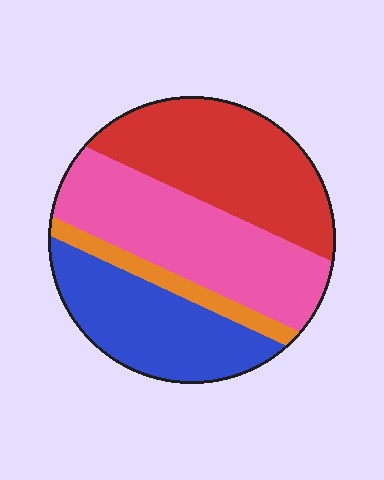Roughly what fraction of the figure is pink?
Pink takes up between a quarter and a half of the figure.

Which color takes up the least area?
Orange, at roughly 10%.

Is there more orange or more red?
Red.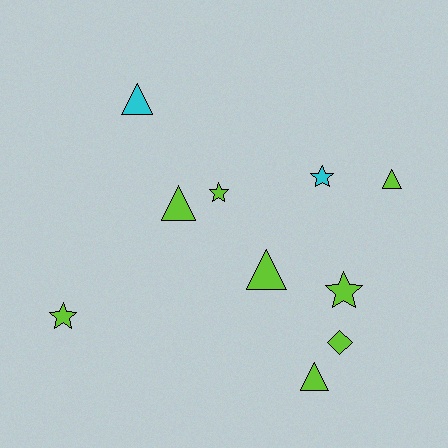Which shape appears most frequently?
Triangle, with 5 objects.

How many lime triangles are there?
There are 4 lime triangles.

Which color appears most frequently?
Lime, with 8 objects.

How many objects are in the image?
There are 10 objects.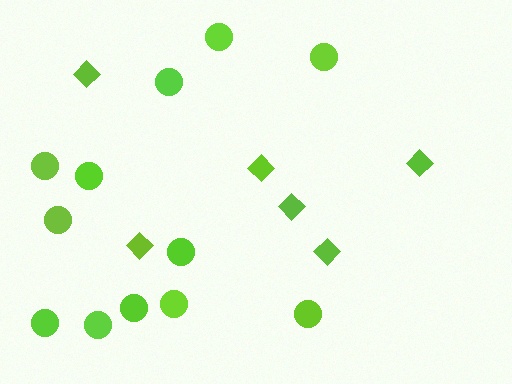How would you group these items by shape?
There are 2 groups: one group of diamonds (6) and one group of circles (12).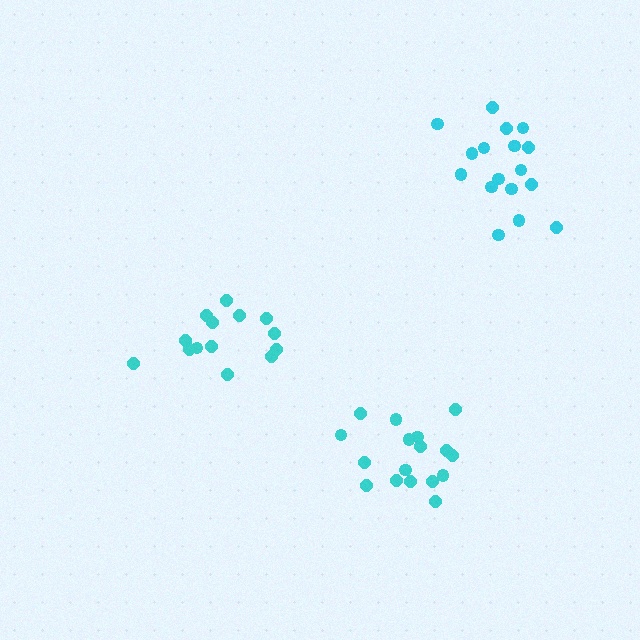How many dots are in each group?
Group 1: 14 dots, Group 2: 17 dots, Group 3: 17 dots (48 total).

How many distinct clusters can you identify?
There are 3 distinct clusters.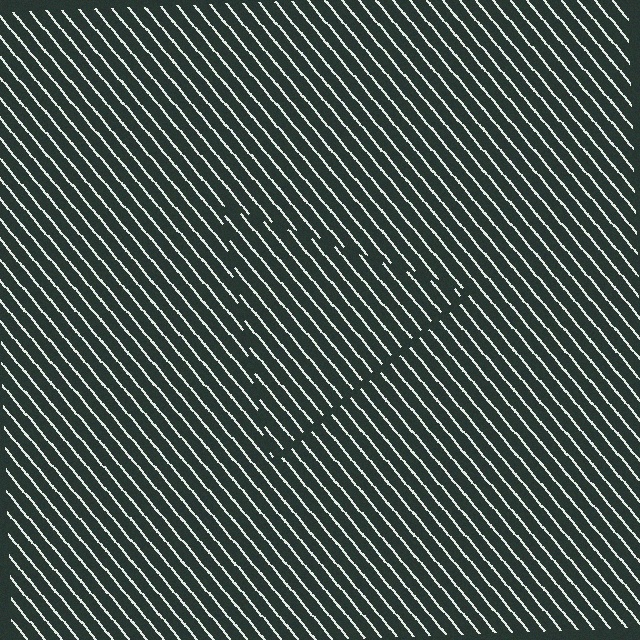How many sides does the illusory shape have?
3 sides — the line-ends trace a triangle.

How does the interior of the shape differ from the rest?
The interior of the shape contains the same grating, shifted by half a period — the contour is defined by the phase discontinuity where line-ends from the inner and outer gratings abut.